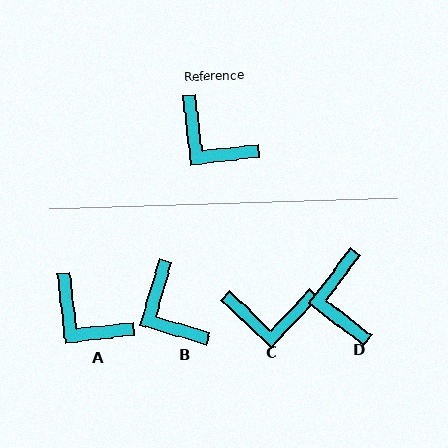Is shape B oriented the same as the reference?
No, it is off by about 23 degrees.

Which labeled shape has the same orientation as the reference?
A.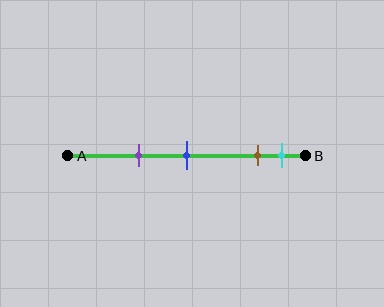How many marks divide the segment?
There are 4 marks dividing the segment.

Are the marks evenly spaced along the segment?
No, the marks are not evenly spaced.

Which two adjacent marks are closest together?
The brown and cyan marks are the closest adjacent pair.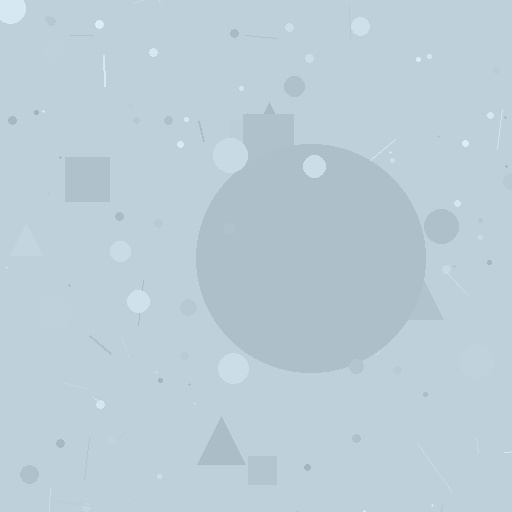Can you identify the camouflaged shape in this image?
The camouflaged shape is a circle.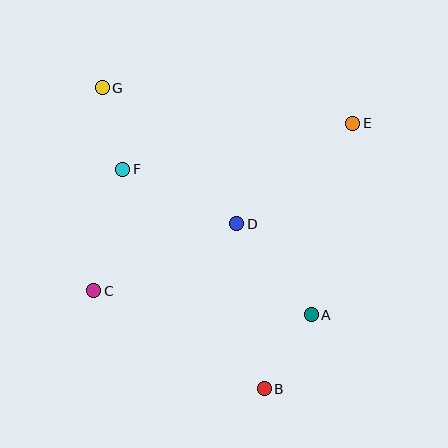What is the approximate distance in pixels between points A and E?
The distance between A and E is approximately 196 pixels.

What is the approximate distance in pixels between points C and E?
The distance between C and E is approximately 309 pixels.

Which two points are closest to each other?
Points F and G are closest to each other.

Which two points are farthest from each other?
Points B and G are farthest from each other.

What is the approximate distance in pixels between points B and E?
The distance between B and E is approximately 280 pixels.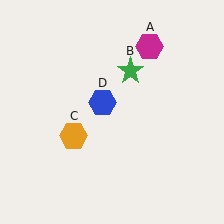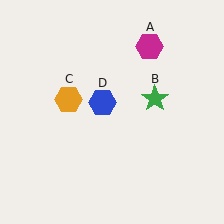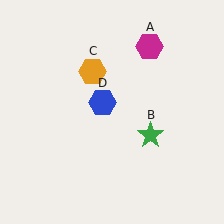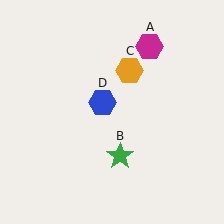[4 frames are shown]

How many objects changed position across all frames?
2 objects changed position: green star (object B), orange hexagon (object C).